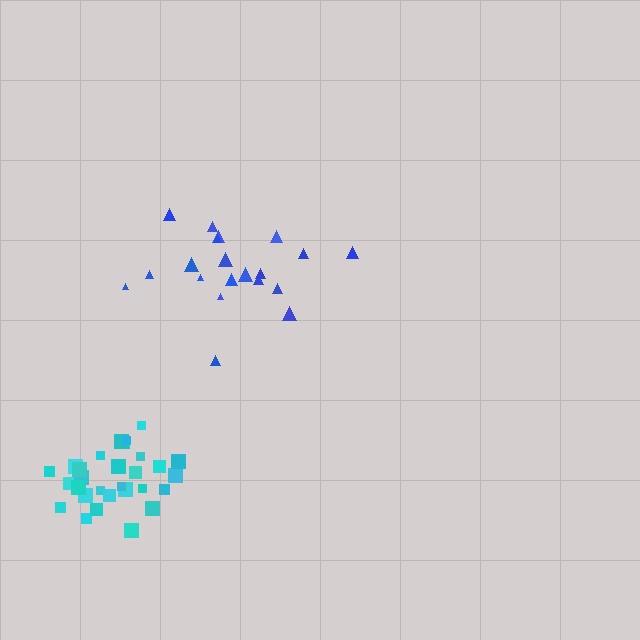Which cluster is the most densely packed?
Cyan.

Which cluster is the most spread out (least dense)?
Blue.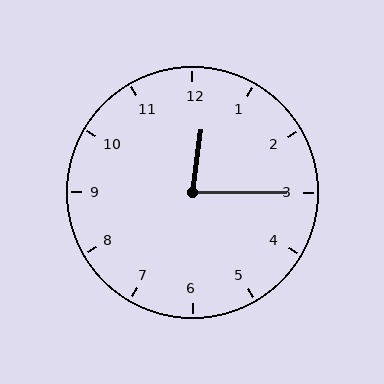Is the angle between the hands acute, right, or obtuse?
It is acute.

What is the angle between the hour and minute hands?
Approximately 82 degrees.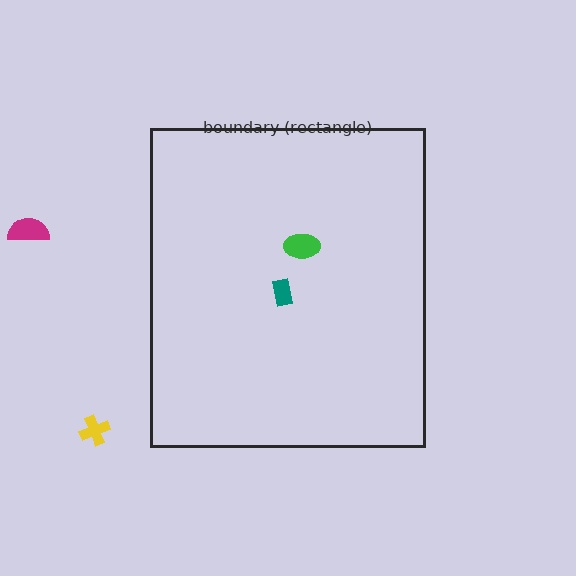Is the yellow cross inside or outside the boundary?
Outside.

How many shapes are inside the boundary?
2 inside, 2 outside.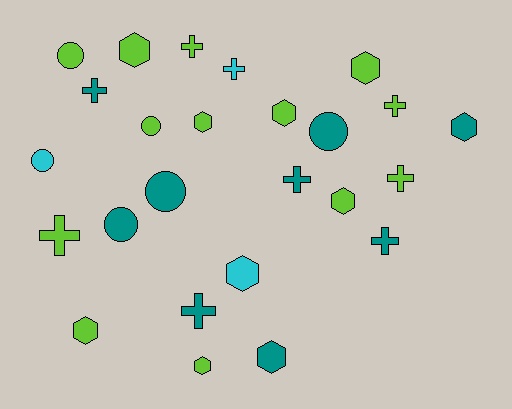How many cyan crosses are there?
There is 1 cyan cross.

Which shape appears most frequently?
Hexagon, with 10 objects.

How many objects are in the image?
There are 25 objects.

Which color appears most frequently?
Lime, with 13 objects.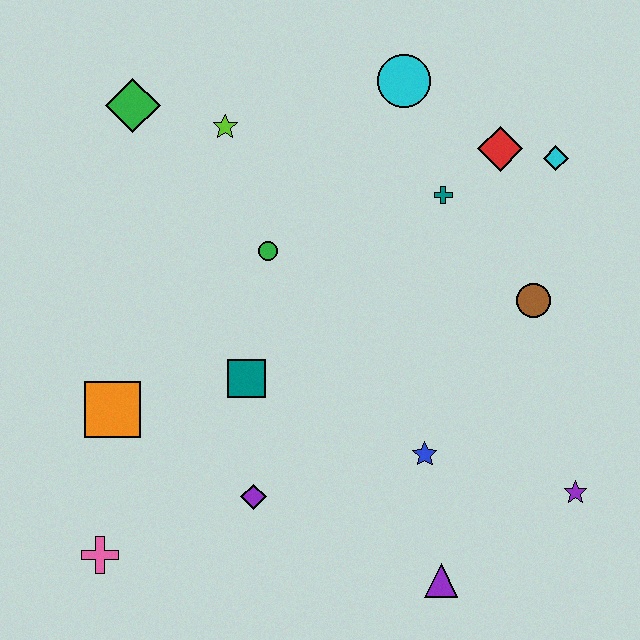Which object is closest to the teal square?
The purple diamond is closest to the teal square.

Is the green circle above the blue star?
Yes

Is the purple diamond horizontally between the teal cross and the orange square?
Yes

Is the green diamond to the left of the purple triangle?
Yes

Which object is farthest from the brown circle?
The pink cross is farthest from the brown circle.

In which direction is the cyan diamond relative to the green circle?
The cyan diamond is to the right of the green circle.